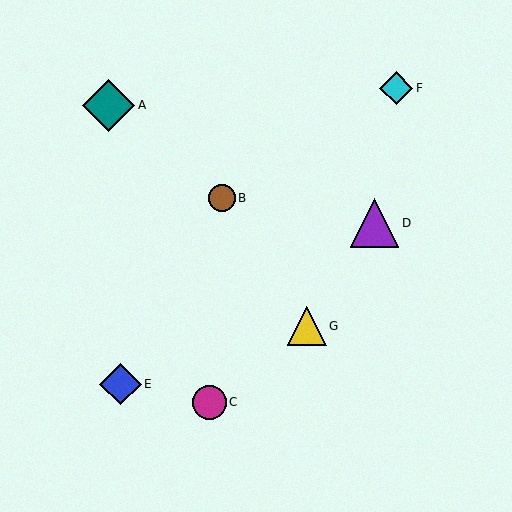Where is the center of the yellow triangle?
The center of the yellow triangle is at (307, 326).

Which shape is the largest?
The teal diamond (labeled A) is the largest.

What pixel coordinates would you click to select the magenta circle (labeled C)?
Click at (209, 402) to select the magenta circle C.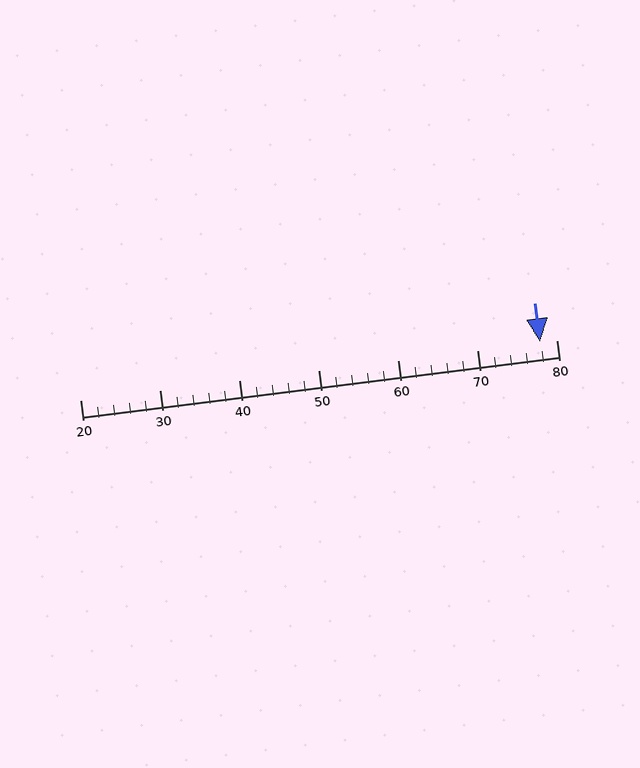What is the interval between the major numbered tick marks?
The major tick marks are spaced 10 units apart.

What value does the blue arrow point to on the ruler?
The blue arrow points to approximately 78.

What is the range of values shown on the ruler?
The ruler shows values from 20 to 80.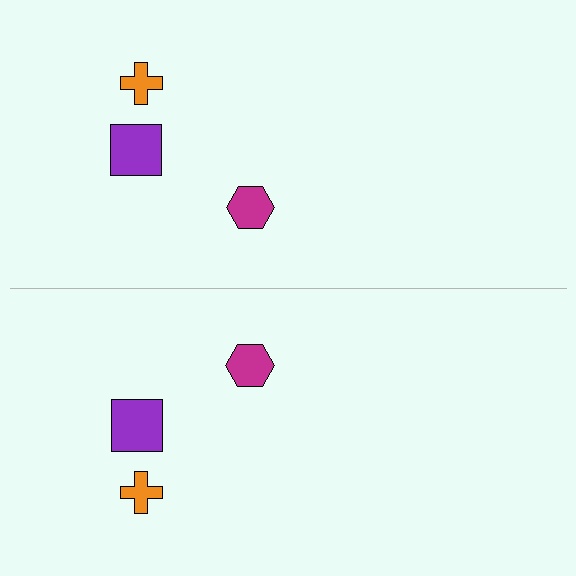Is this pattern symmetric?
Yes, this pattern has bilateral (reflection) symmetry.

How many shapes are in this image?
There are 6 shapes in this image.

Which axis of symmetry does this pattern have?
The pattern has a horizontal axis of symmetry running through the center of the image.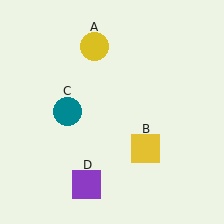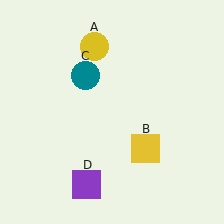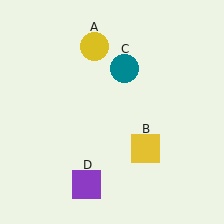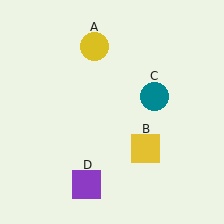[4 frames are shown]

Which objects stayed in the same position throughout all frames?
Yellow circle (object A) and yellow square (object B) and purple square (object D) remained stationary.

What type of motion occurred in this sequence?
The teal circle (object C) rotated clockwise around the center of the scene.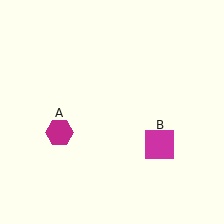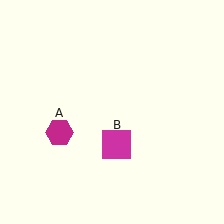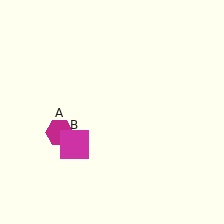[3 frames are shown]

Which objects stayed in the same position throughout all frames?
Magenta hexagon (object A) remained stationary.